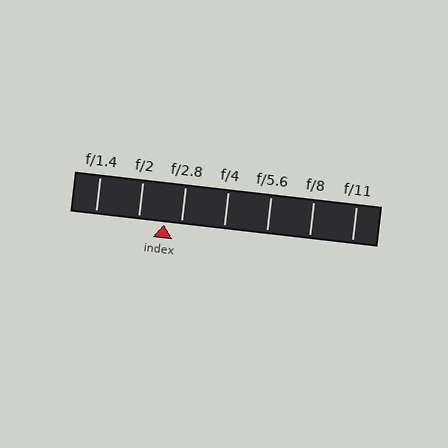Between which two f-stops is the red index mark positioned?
The index mark is between f/2 and f/2.8.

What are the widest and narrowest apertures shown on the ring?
The widest aperture shown is f/1.4 and the narrowest is f/11.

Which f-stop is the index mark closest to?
The index mark is closest to f/2.8.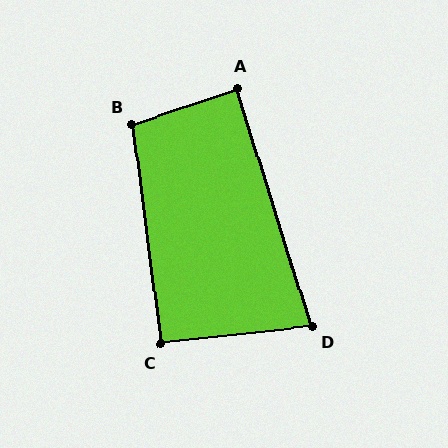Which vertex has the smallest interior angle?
D, at approximately 79 degrees.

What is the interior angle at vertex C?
Approximately 91 degrees (approximately right).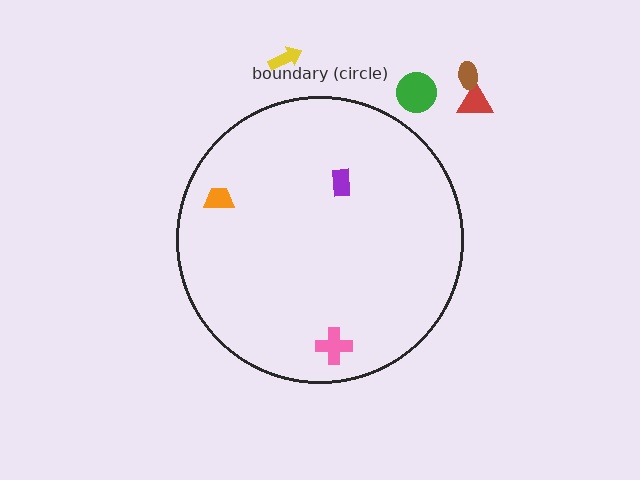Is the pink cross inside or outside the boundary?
Inside.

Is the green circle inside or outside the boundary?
Outside.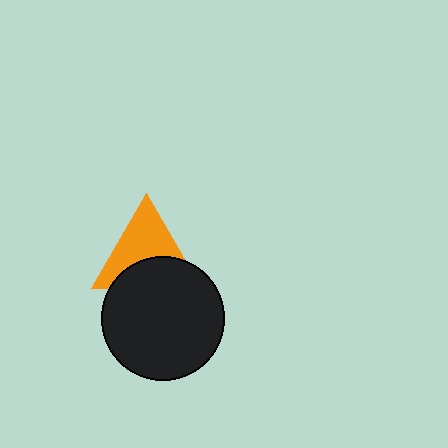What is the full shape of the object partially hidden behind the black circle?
The partially hidden object is an orange triangle.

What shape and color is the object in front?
The object in front is a black circle.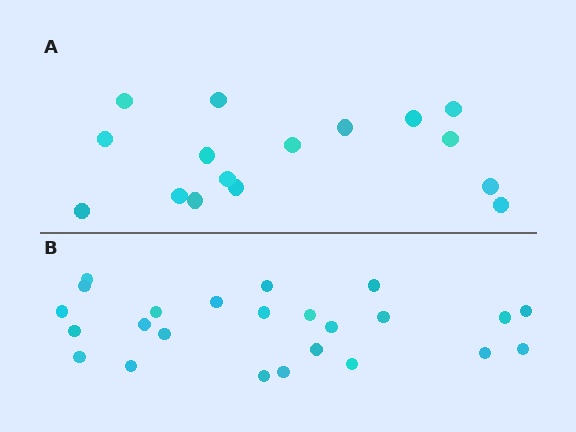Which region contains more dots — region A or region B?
Region B (the bottom region) has more dots.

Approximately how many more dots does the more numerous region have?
Region B has roughly 8 or so more dots than region A.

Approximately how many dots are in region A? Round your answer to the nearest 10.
About 20 dots. (The exact count is 16, which rounds to 20.)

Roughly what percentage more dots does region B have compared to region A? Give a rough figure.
About 50% more.